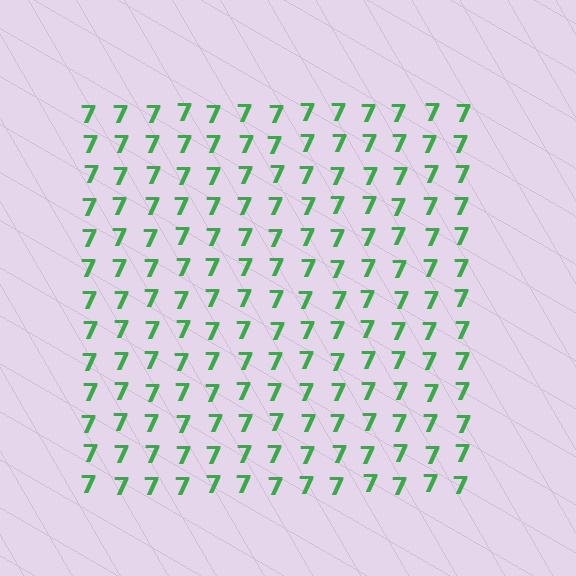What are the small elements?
The small elements are digit 7's.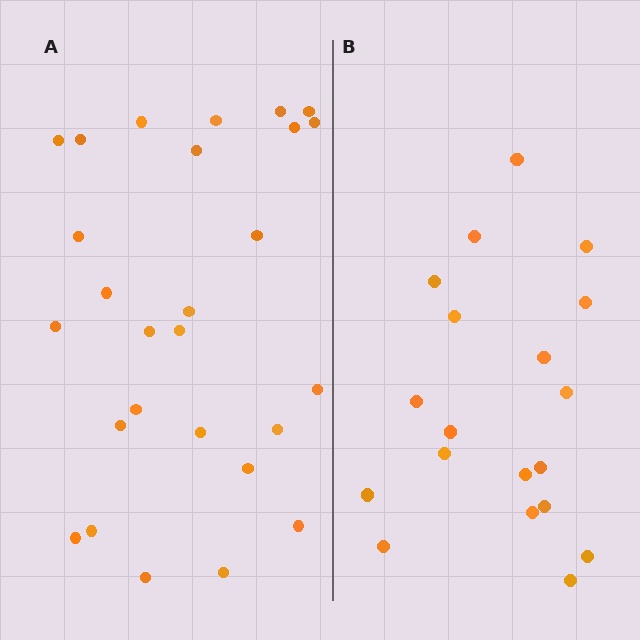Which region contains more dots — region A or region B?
Region A (the left region) has more dots.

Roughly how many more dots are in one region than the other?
Region A has roughly 8 or so more dots than region B.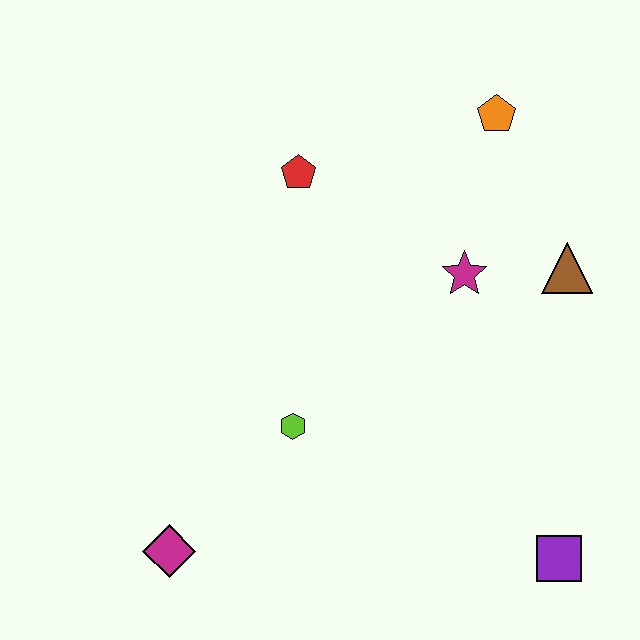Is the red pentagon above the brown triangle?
Yes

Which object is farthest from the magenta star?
The magenta diamond is farthest from the magenta star.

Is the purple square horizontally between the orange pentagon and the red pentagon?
No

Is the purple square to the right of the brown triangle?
No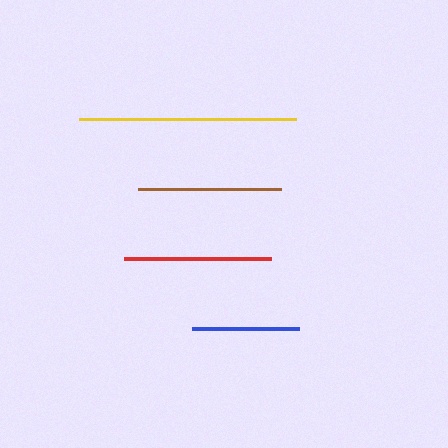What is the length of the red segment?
The red segment is approximately 146 pixels long.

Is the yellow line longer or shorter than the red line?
The yellow line is longer than the red line.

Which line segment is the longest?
The yellow line is the longest at approximately 217 pixels.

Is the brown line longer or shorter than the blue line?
The brown line is longer than the blue line.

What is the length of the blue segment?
The blue segment is approximately 107 pixels long.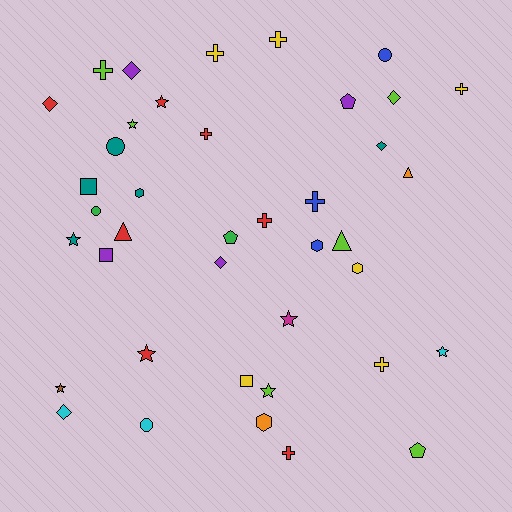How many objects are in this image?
There are 40 objects.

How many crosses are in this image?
There are 9 crosses.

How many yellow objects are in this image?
There are 6 yellow objects.